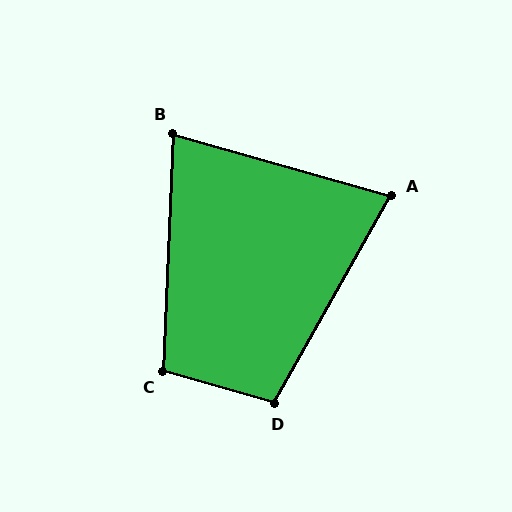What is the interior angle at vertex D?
Approximately 104 degrees (obtuse).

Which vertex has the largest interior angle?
C, at approximately 104 degrees.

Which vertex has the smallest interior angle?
A, at approximately 76 degrees.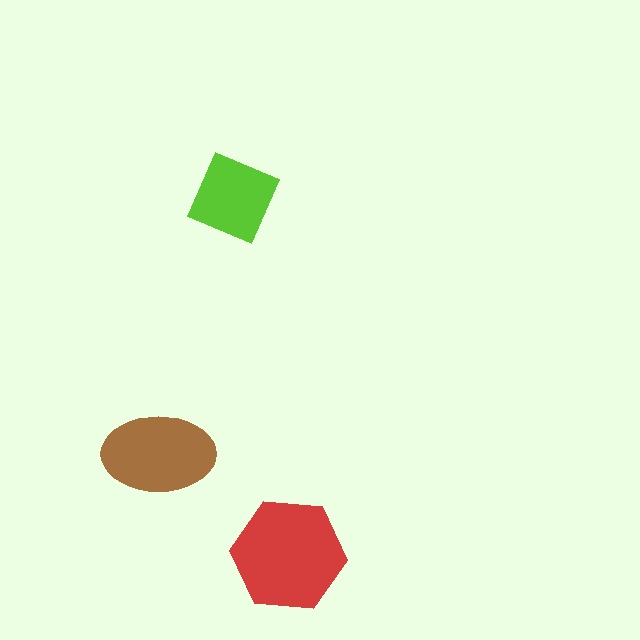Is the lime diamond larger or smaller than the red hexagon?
Smaller.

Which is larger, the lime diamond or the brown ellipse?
The brown ellipse.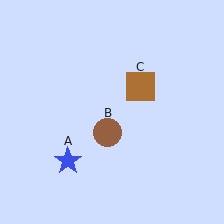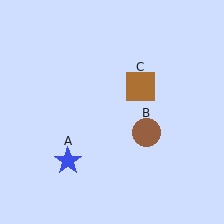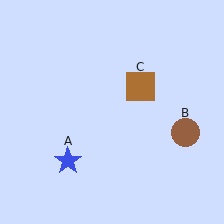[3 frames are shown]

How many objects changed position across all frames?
1 object changed position: brown circle (object B).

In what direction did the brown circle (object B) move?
The brown circle (object B) moved right.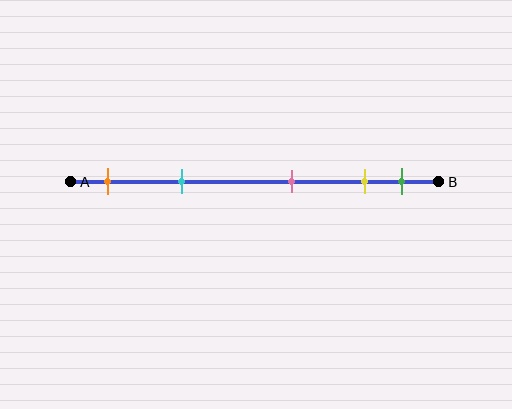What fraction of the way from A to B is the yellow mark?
The yellow mark is approximately 80% (0.8) of the way from A to B.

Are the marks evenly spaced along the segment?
No, the marks are not evenly spaced.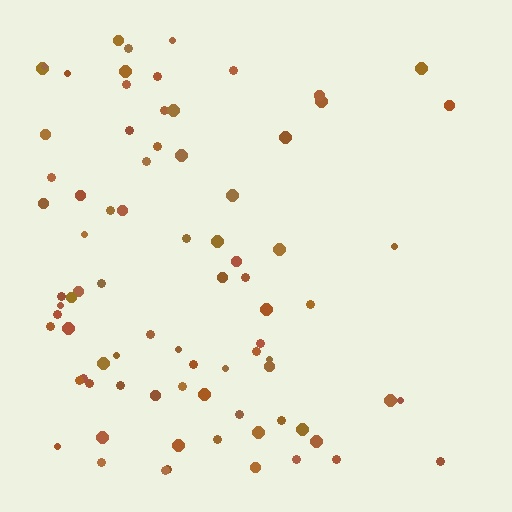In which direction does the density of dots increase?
From right to left, with the left side densest.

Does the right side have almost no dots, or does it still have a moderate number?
Still a moderate number, just noticeably fewer than the left.